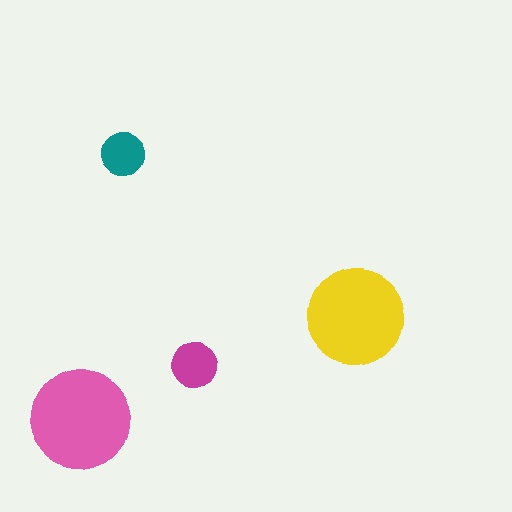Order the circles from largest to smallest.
the pink one, the yellow one, the magenta one, the teal one.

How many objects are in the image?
There are 4 objects in the image.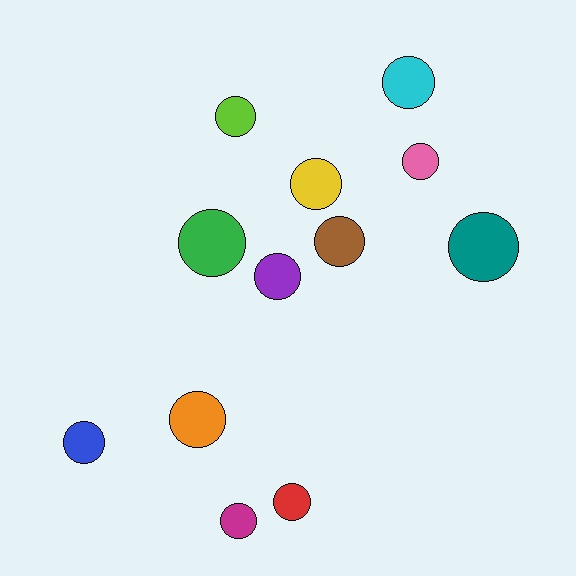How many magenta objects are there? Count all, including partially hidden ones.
There is 1 magenta object.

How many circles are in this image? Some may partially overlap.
There are 12 circles.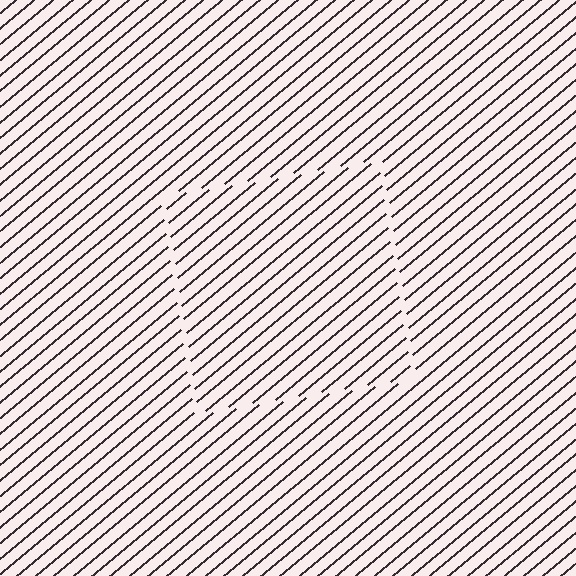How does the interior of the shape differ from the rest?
The interior of the shape contains the same grating, shifted by half a period — the contour is defined by the phase discontinuity where line-ends from the inner and outer gratings abut.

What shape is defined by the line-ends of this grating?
An illusory square. The interior of the shape contains the same grating, shifted by half a period — the contour is defined by the phase discontinuity where line-ends from the inner and outer gratings abut.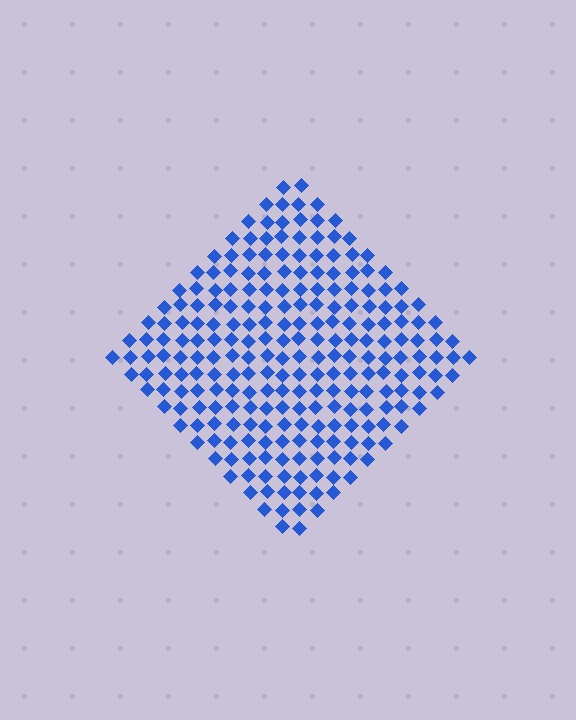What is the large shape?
The large shape is a diamond.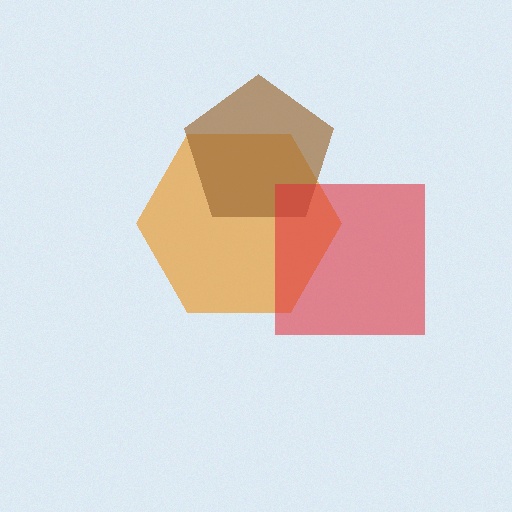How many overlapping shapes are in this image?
There are 3 overlapping shapes in the image.